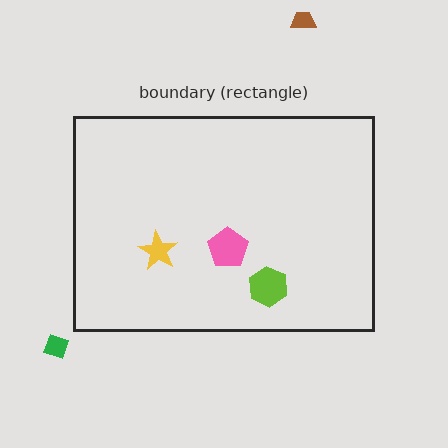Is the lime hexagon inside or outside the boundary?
Inside.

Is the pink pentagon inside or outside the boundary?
Inside.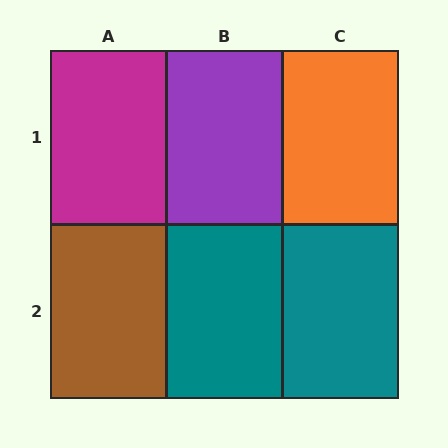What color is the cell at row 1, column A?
Magenta.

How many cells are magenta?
1 cell is magenta.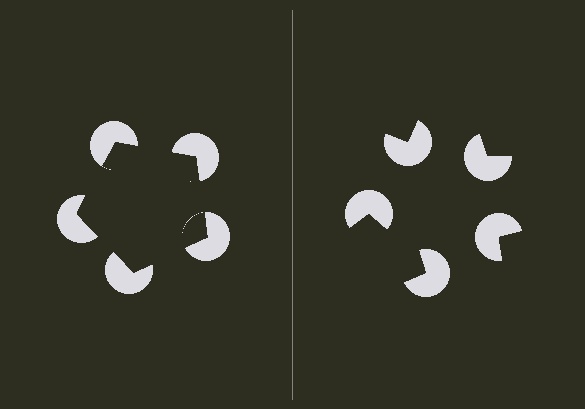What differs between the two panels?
The pac-man discs are positioned identically on both sides; only the wedge orientations differ. On the left they align to a pentagon; on the right they are misaligned.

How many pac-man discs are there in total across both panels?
10 — 5 on each side.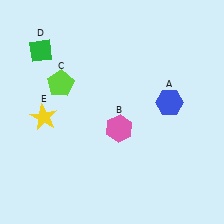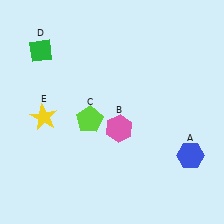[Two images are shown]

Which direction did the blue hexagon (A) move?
The blue hexagon (A) moved down.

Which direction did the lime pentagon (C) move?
The lime pentagon (C) moved down.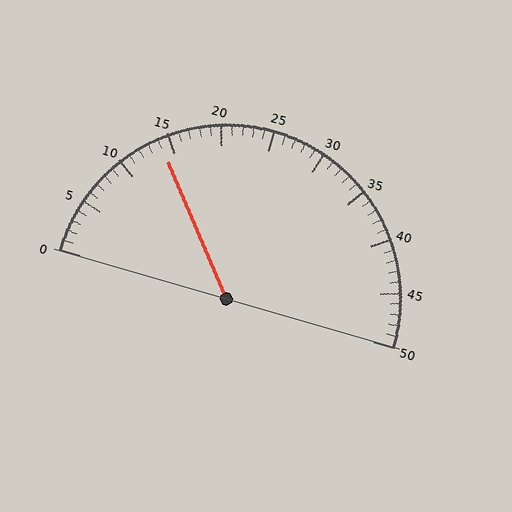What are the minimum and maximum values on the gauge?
The gauge ranges from 0 to 50.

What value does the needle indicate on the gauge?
The needle indicates approximately 14.